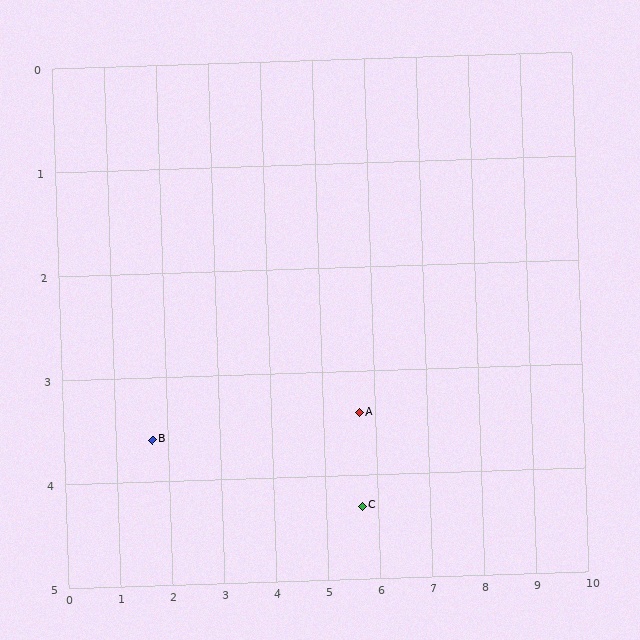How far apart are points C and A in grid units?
Points C and A are about 0.9 grid units apart.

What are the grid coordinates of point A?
Point A is at approximately (5.7, 3.4).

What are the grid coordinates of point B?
Point B is at approximately (1.7, 3.6).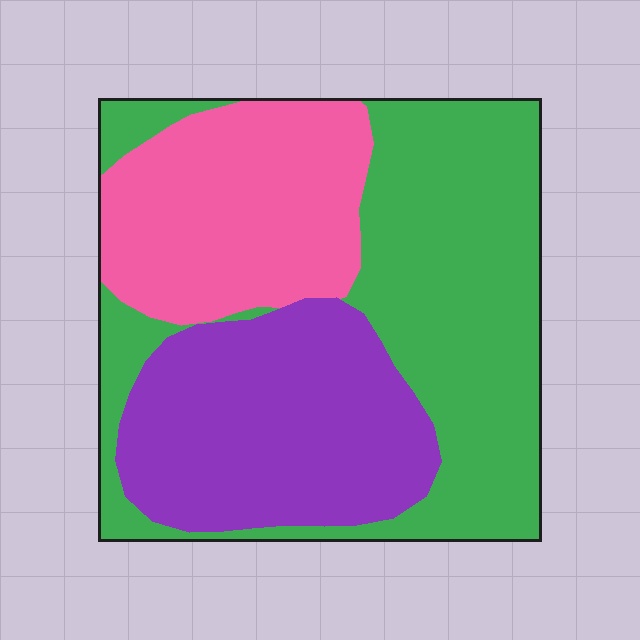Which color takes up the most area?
Green, at roughly 45%.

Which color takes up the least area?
Pink, at roughly 25%.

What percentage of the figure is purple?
Purple takes up about one third (1/3) of the figure.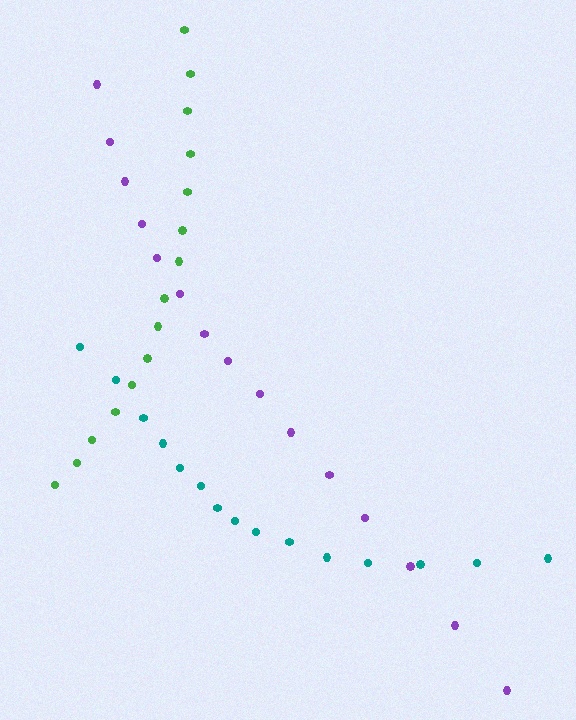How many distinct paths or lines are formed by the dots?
There are 3 distinct paths.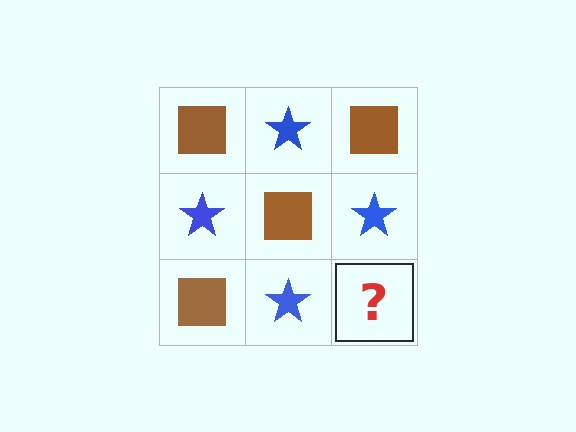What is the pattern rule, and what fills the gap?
The rule is that it alternates brown square and blue star in a checkerboard pattern. The gap should be filled with a brown square.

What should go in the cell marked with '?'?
The missing cell should contain a brown square.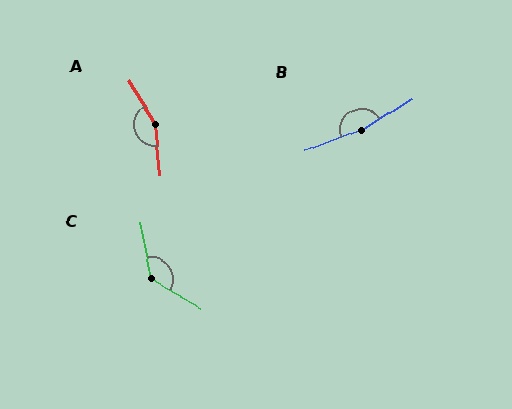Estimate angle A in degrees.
Approximately 154 degrees.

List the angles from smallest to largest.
C (131°), A (154°), B (169°).